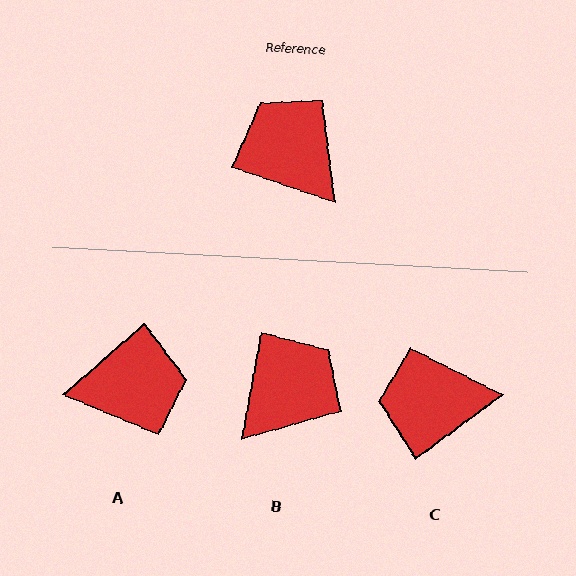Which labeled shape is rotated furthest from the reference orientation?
A, about 120 degrees away.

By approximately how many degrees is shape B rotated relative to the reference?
Approximately 81 degrees clockwise.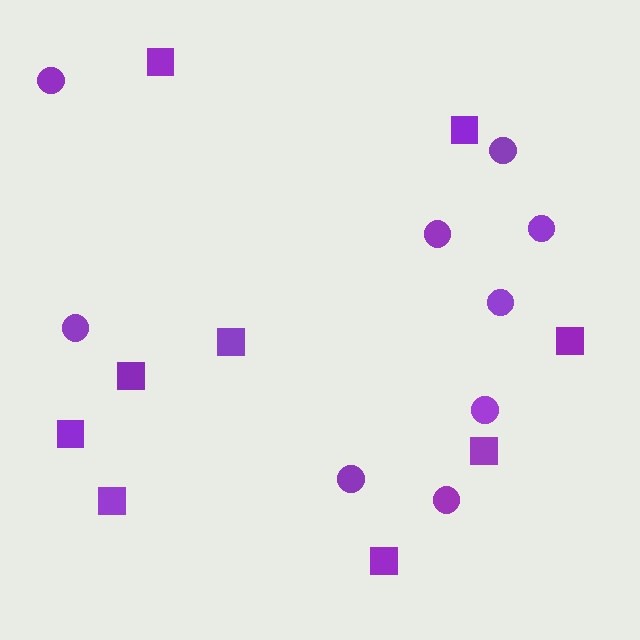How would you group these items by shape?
There are 2 groups: one group of squares (9) and one group of circles (9).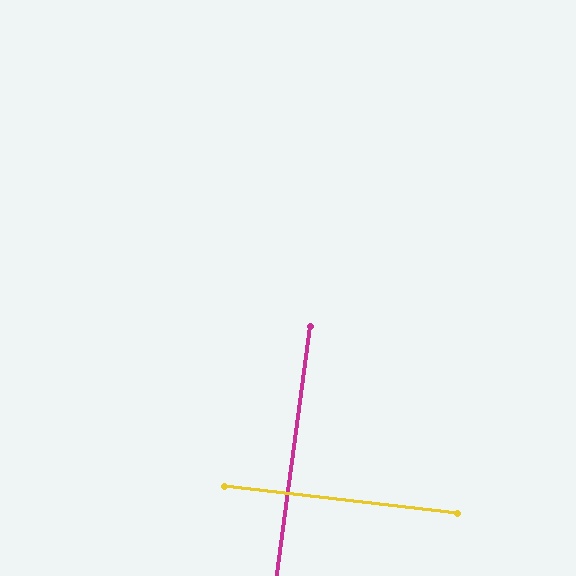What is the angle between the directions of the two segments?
Approximately 89 degrees.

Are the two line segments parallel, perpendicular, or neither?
Perpendicular — they meet at approximately 89°.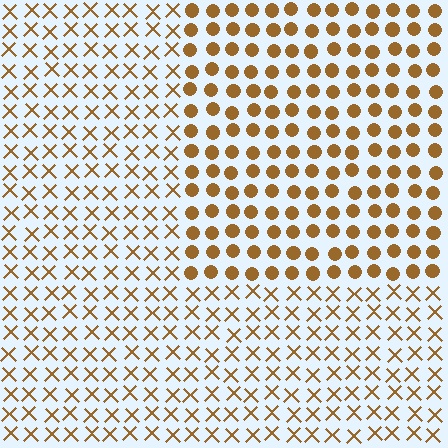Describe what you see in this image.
The image is filled with small brown elements arranged in a uniform grid. A rectangle-shaped region contains circles, while the surrounding area contains X marks. The boundary is defined purely by the change in element shape.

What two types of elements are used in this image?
The image uses circles inside the rectangle region and X marks outside it.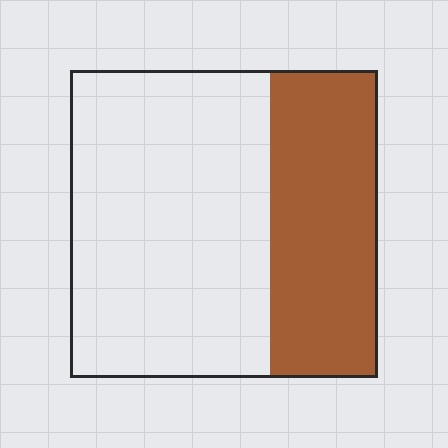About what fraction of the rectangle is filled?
About one third (1/3).